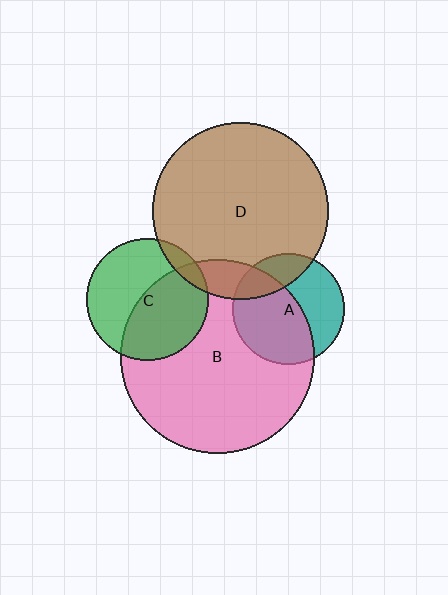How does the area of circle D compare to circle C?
Approximately 2.1 times.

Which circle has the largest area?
Circle B (pink).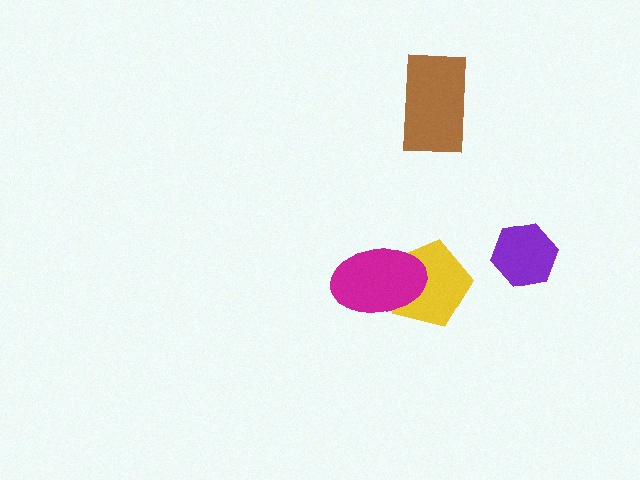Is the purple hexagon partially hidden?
No, no other shape covers it.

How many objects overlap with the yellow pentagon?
1 object overlaps with the yellow pentagon.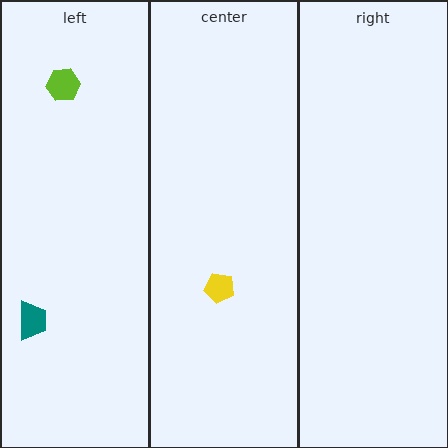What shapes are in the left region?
The lime hexagon, the teal trapezoid.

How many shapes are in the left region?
2.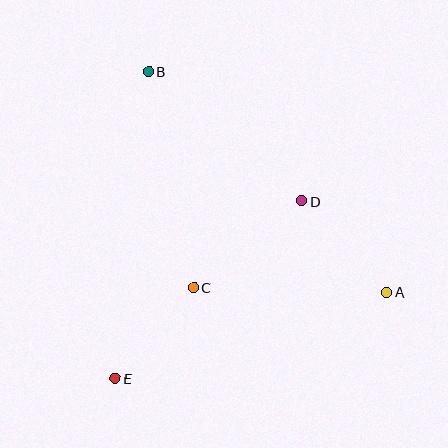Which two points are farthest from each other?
Points A and B are farthest from each other.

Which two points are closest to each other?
Points C and E are closest to each other.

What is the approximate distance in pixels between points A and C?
The distance between A and C is approximately 194 pixels.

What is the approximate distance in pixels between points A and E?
The distance between A and E is approximately 285 pixels.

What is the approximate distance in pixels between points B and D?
The distance between B and D is approximately 200 pixels.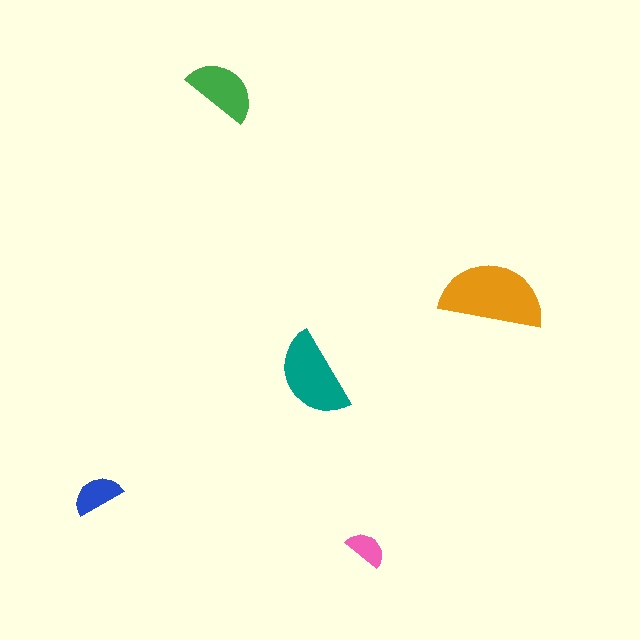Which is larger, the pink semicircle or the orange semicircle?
The orange one.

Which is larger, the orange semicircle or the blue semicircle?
The orange one.